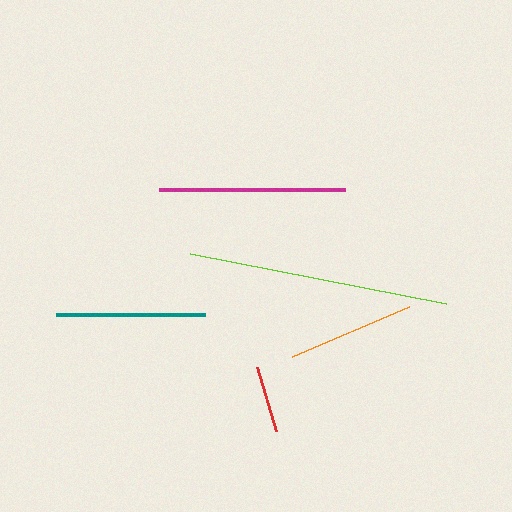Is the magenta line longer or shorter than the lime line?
The lime line is longer than the magenta line.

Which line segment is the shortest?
The red line is the shortest at approximately 68 pixels.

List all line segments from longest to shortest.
From longest to shortest: lime, magenta, teal, orange, red.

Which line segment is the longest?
The lime line is the longest at approximately 261 pixels.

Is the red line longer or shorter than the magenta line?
The magenta line is longer than the red line.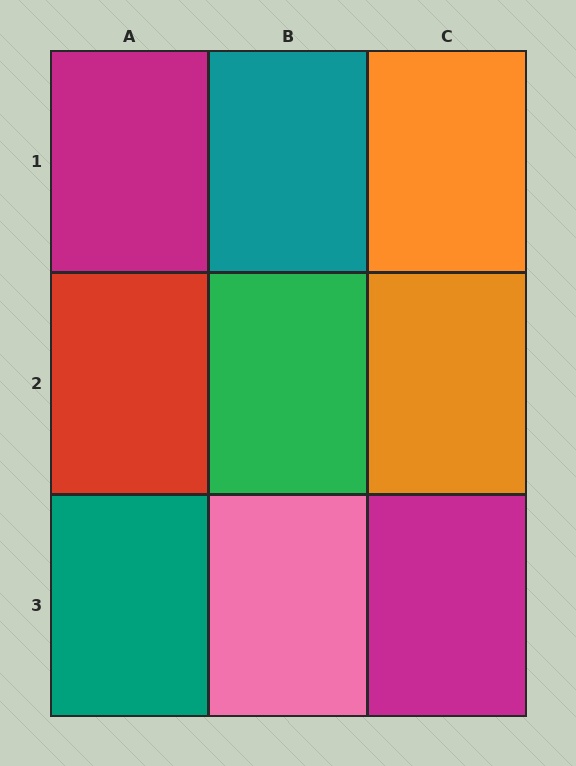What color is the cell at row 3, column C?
Magenta.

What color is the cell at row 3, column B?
Pink.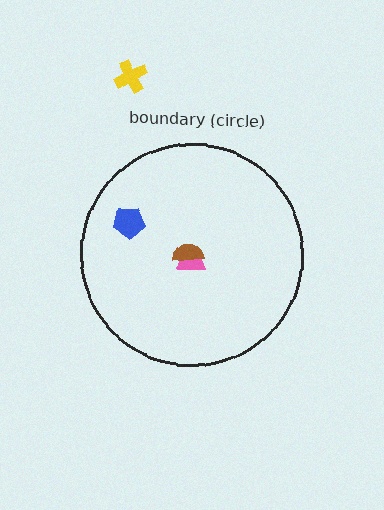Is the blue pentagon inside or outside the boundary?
Inside.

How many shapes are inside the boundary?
3 inside, 1 outside.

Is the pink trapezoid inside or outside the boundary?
Inside.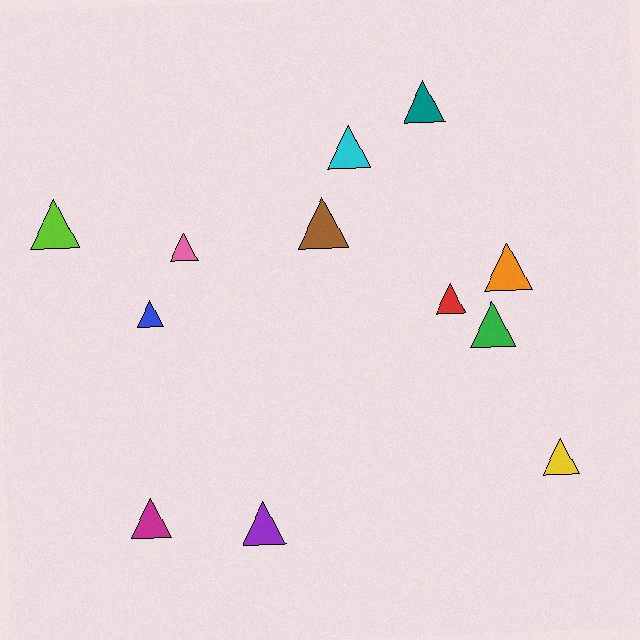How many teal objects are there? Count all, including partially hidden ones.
There is 1 teal object.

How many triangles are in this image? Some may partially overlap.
There are 12 triangles.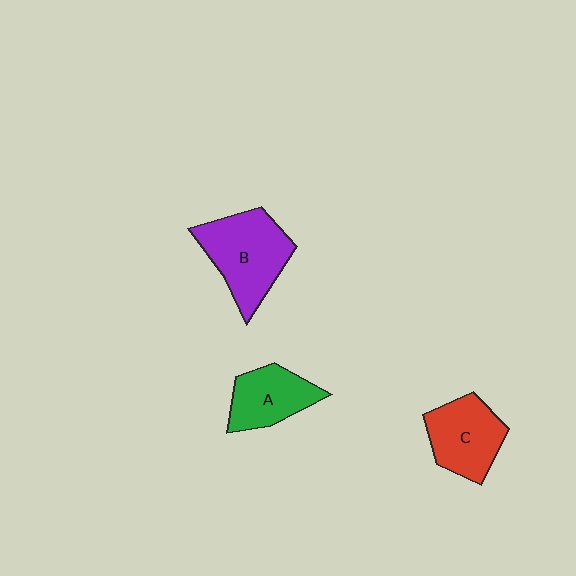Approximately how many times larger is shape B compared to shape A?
Approximately 1.4 times.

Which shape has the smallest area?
Shape A (green).